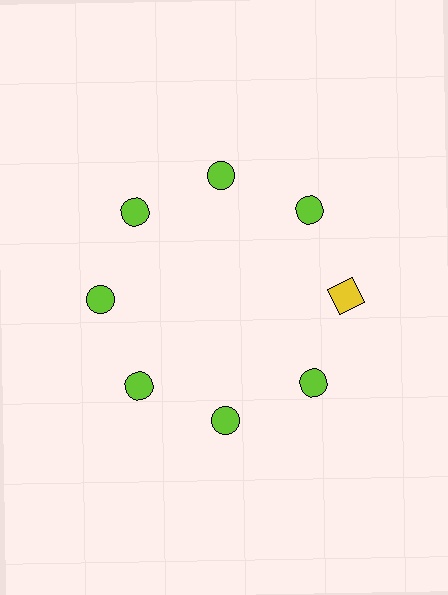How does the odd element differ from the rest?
It differs in both color (yellow instead of lime) and shape (square instead of circle).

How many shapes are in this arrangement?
There are 8 shapes arranged in a ring pattern.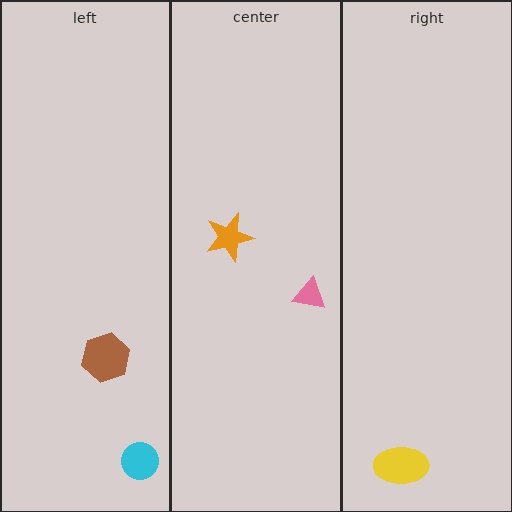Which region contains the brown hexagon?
The left region.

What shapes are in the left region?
The cyan circle, the brown hexagon.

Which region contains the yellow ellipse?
The right region.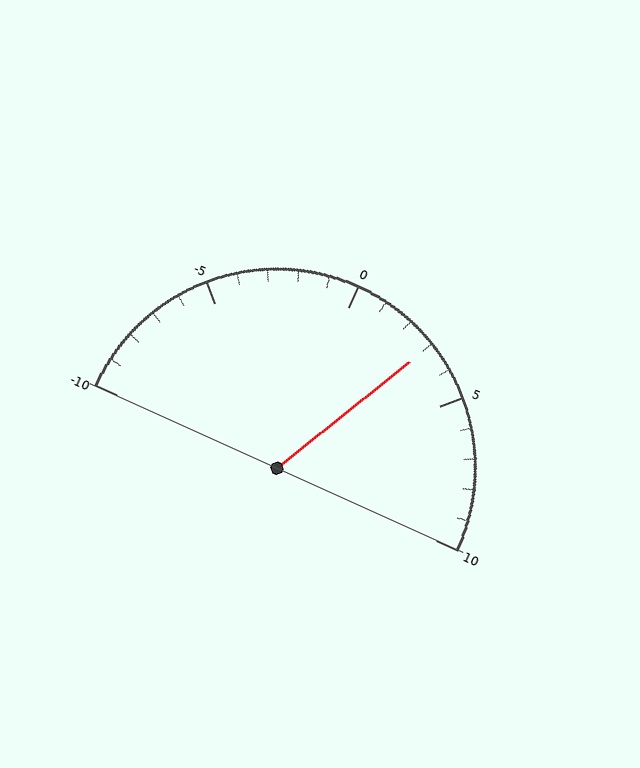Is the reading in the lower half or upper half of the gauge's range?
The reading is in the upper half of the range (-10 to 10).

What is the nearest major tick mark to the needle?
The nearest major tick mark is 5.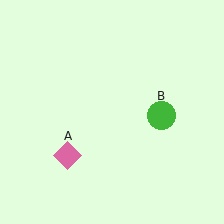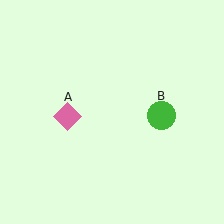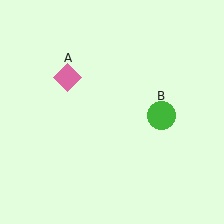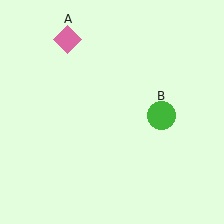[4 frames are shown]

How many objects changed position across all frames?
1 object changed position: pink diamond (object A).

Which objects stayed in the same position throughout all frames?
Green circle (object B) remained stationary.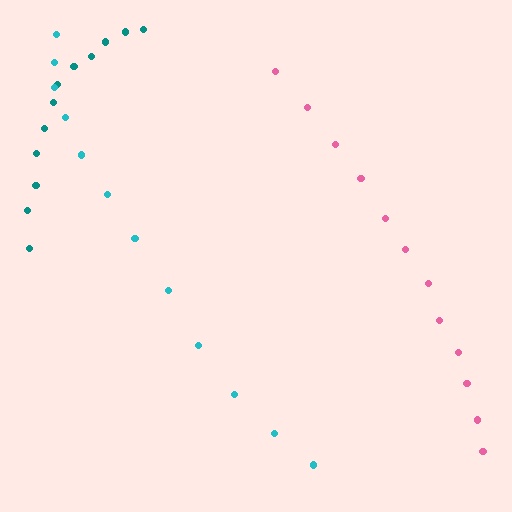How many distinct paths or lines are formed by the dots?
There are 3 distinct paths.